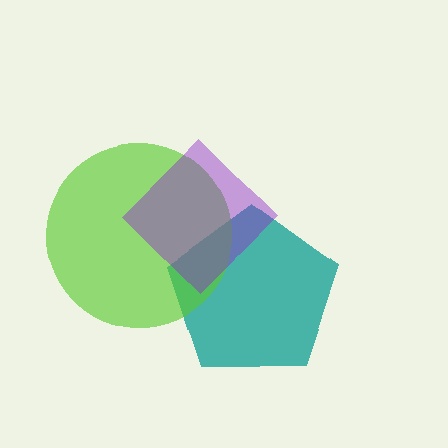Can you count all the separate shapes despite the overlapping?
Yes, there are 3 separate shapes.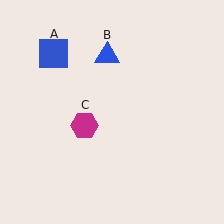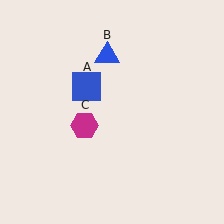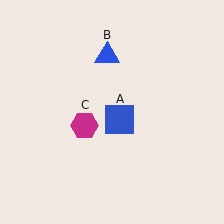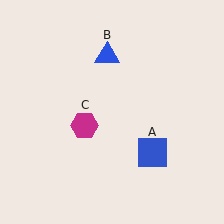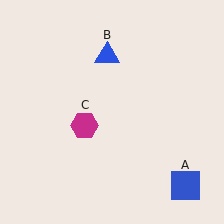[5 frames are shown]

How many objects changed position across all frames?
1 object changed position: blue square (object A).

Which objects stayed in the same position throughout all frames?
Blue triangle (object B) and magenta hexagon (object C) remained stationary.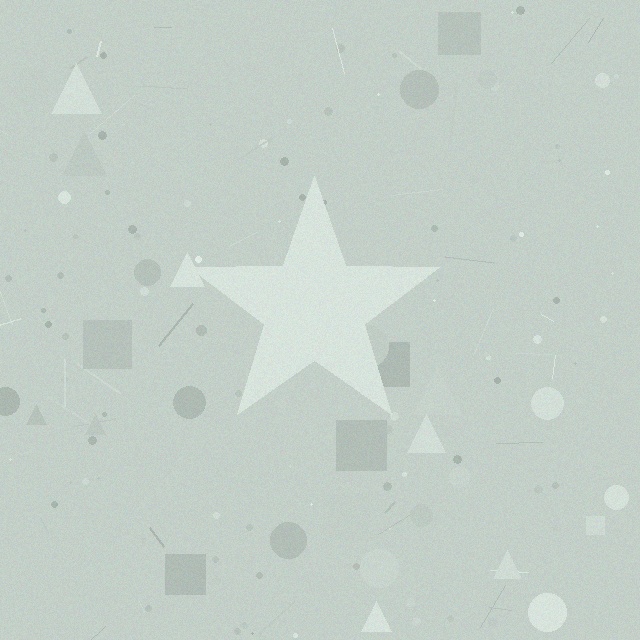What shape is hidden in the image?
A star is hidden in the image.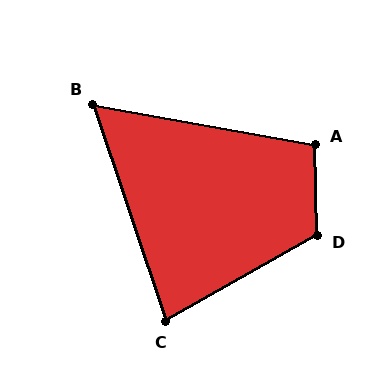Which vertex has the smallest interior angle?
B, at approximately 61 degrees.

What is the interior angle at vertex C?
Approximately 79 degrees (acute).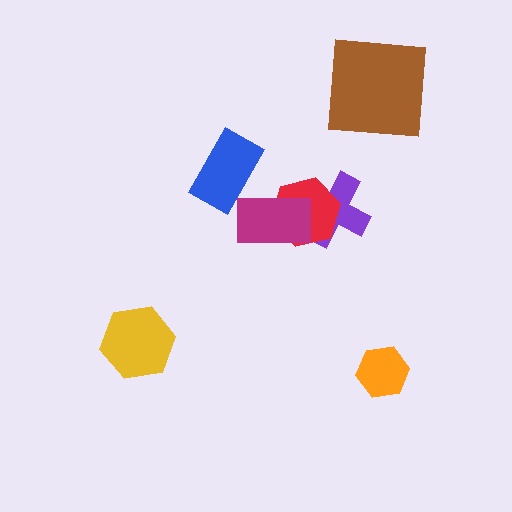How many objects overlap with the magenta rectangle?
2 objects overlap with the magenta rectangle.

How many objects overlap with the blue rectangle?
0 objects overlap with the blue rectangle.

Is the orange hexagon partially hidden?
No, no other shape covers it.